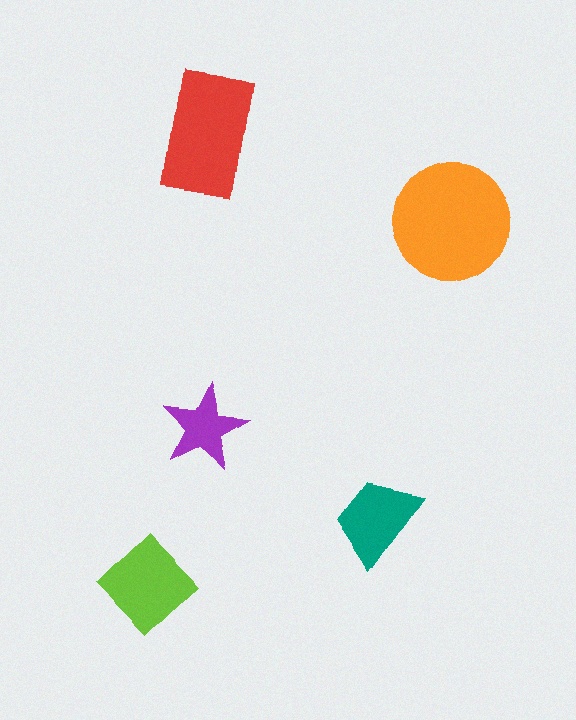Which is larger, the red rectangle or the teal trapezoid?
The red rectangle.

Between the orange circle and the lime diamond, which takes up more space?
The orange circle.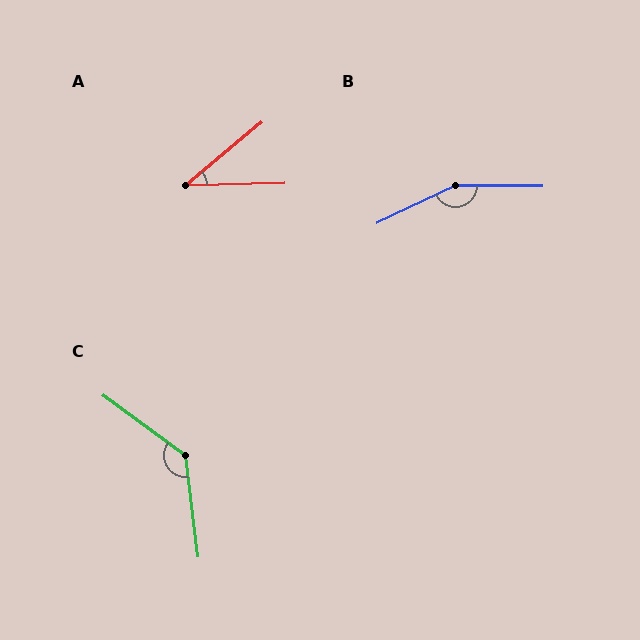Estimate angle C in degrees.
Approximately 134 degrees.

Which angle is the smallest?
A, at approximately 38 degrees.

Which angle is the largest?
B, at approximately 154 degrees.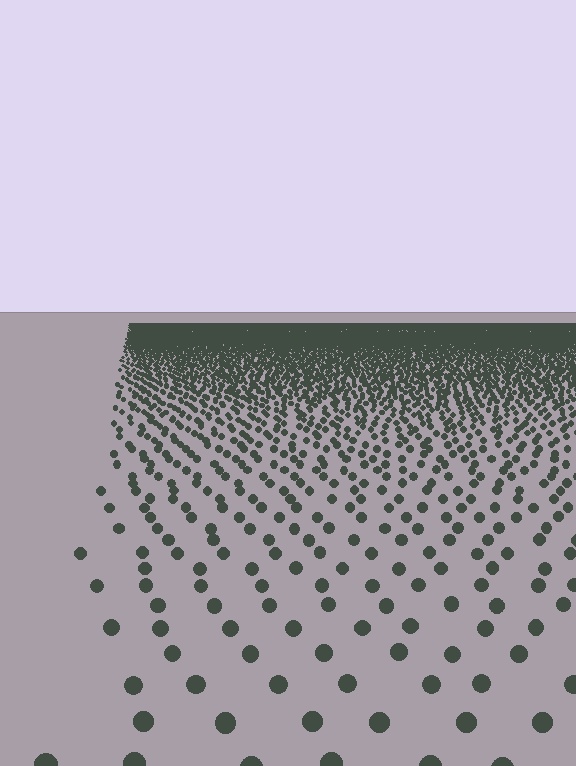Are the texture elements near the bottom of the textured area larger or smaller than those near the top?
Larger. Near the bottom, elements are closer to the viewer and appear at a bigger on-screen size.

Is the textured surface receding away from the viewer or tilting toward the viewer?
The surface is receding away from the viewer. Texture elements get smaller and denser toward the top.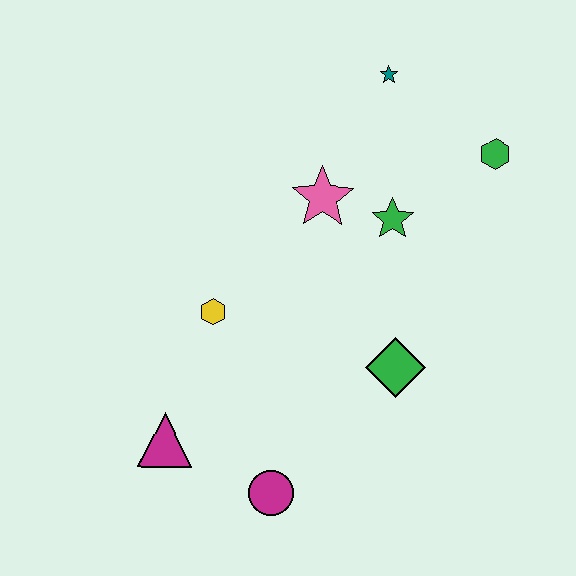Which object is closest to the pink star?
The green star is closest to the pink star.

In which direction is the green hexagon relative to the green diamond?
The green hexagon is above the green diamond.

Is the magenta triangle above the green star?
No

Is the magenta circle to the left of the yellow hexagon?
No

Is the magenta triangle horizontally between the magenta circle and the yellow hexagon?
No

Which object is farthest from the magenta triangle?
The green hexagon is farthest from the magenta triangle.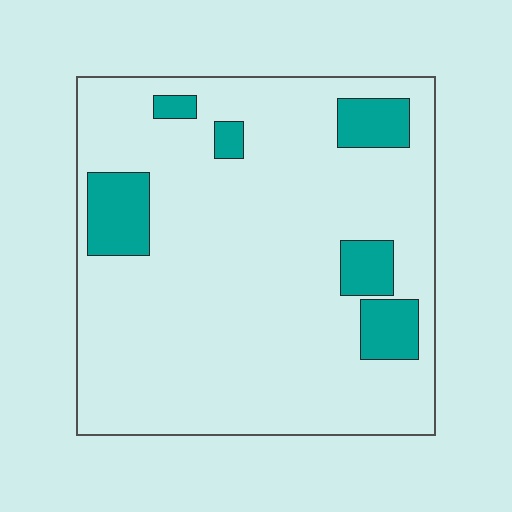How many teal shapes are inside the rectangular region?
6.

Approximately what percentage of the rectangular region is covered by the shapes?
Approximately 15%.